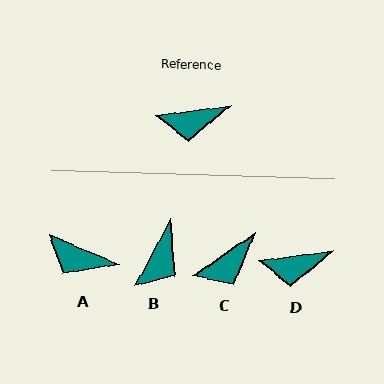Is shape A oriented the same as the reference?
No, it is off by about 30 degrees.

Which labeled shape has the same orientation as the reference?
D.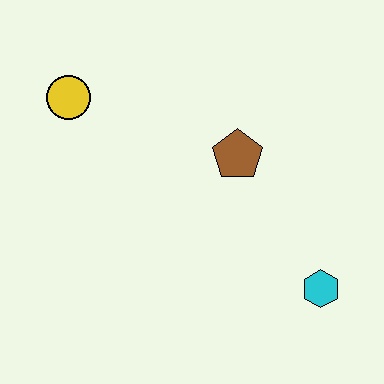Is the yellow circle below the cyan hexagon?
No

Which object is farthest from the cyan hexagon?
The yellow circle is farthest from the cyan hexagon.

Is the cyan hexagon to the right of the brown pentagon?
Yes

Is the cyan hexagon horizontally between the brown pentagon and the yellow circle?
No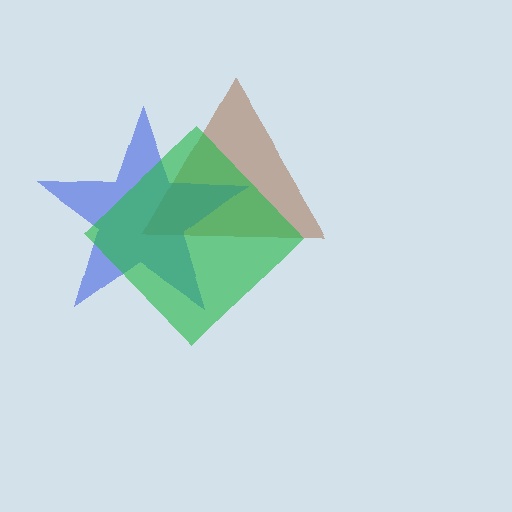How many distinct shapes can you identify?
There are 3 distinct shapes: a brown triangle, a blue star, a green diamond.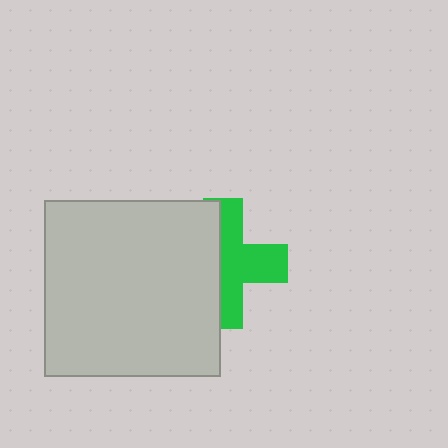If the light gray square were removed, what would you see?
You would see the complete green cross.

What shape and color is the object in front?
The object in front is a light gray square.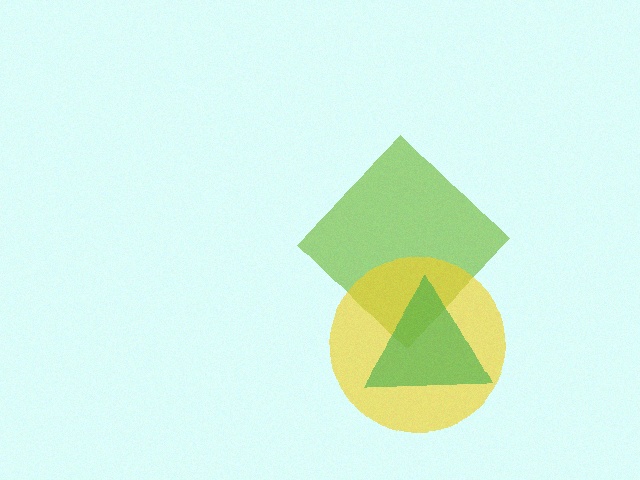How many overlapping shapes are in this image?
There are 3 overlapping shapes in the image.